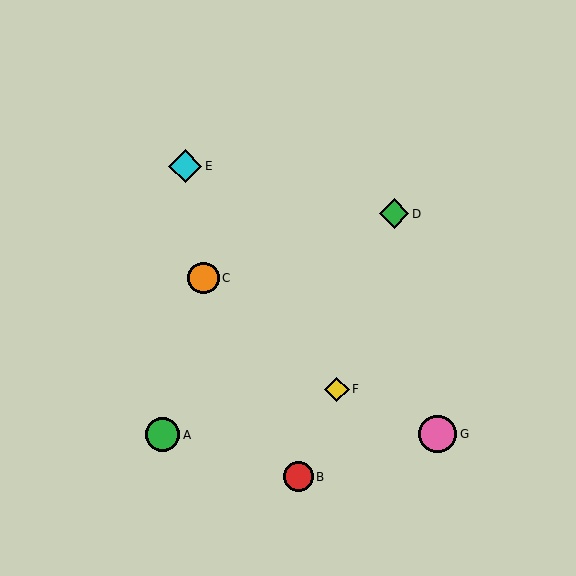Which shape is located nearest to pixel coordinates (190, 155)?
The cyan diamond (labeled E) at (185, 166) is nearest to that location.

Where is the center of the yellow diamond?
The center of the yellow diamond is at (337, 389).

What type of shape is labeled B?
Shape B is a red circle.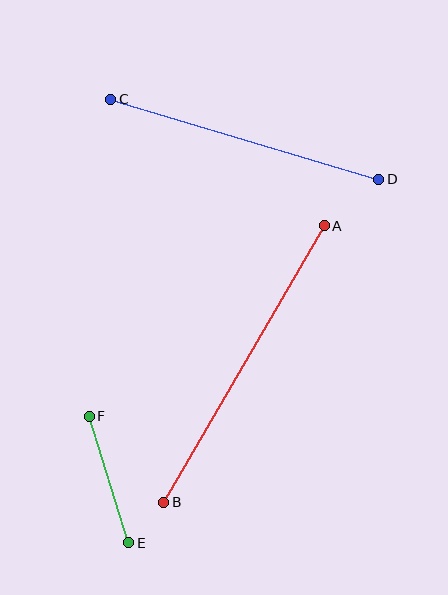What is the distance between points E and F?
The distance is approximately 132 pixels.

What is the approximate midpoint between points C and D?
The midpoint is at approximately (245, 139) pixels.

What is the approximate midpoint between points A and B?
The midpoint is at approximately (244, 364) pixels.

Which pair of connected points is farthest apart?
Points A and B are farthest apart.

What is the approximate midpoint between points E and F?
The midpoint is at approximately (109, 479) pixels.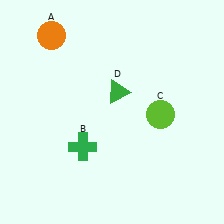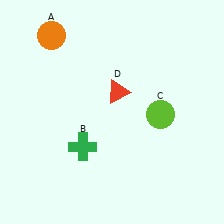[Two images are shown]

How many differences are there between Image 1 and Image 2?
There is 1 difference between the two images.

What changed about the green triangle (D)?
In Image 1, D is green. In Image 2, it changed to red.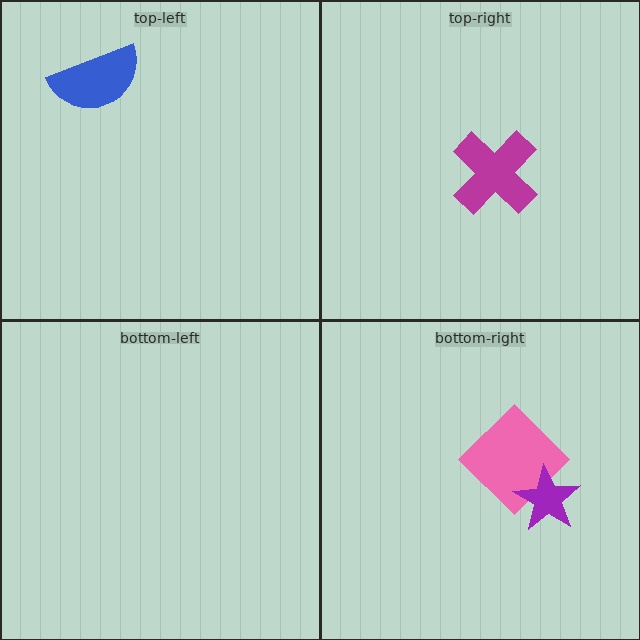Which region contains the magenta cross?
The top-right region.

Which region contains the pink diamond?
The bottom-right region.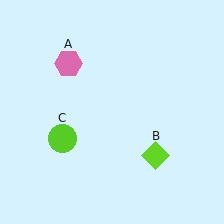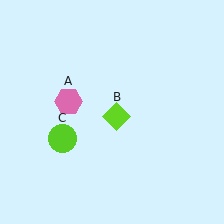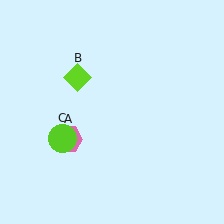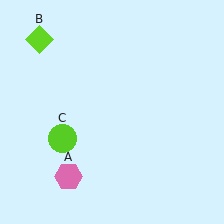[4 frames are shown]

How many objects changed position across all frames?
2 objects changed position: pink hexagon (object A), lime diamond (object B).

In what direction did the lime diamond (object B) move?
The lime diamond (object B) moved up and to the left.